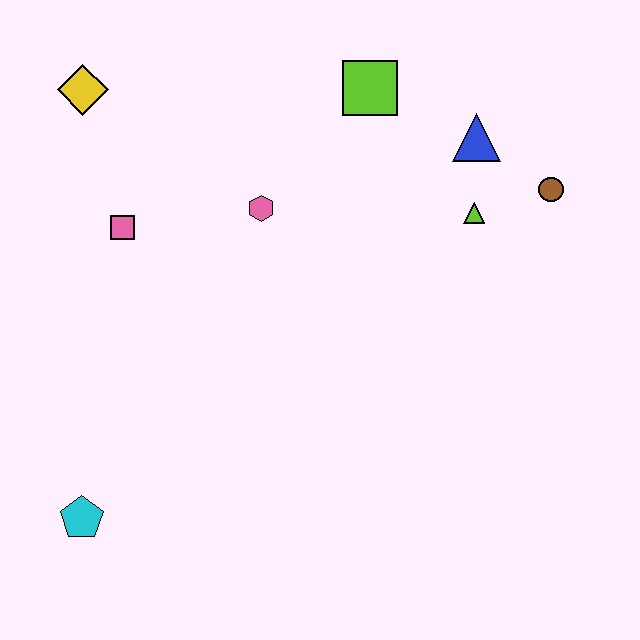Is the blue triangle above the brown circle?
Yes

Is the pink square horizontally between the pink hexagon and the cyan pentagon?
Yes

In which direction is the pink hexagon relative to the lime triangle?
The pink hexagon is to the left of the lime triangle.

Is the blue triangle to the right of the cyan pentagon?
Yes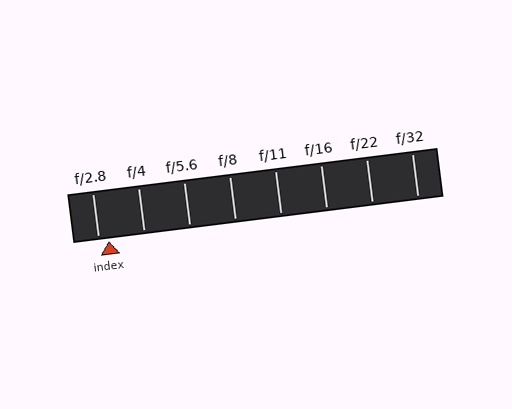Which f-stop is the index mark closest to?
The index mark is closest to f/2.8.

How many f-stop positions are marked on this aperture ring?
There are 8 f-stop positions marked.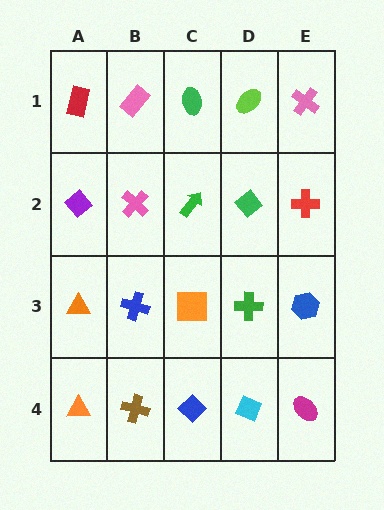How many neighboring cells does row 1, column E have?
2.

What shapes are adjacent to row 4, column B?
A blue cross (row 3, column B), an orange triangle (row 4, column A), a blue diamond (row 4, column C).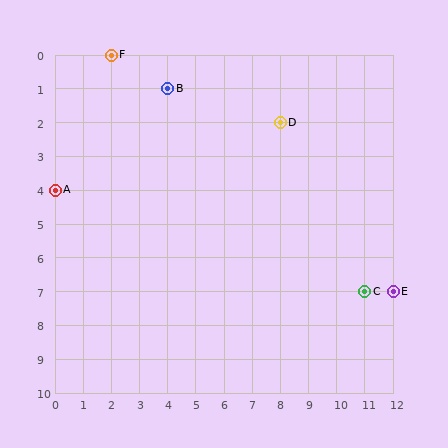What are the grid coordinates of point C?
Point C is at grid coordinates (11, 7).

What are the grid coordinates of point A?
Point A is at grid coordinates (0, 4).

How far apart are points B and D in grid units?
Points B and D are 4 columns and 1 row apart (about 4.1 grid units diagonally).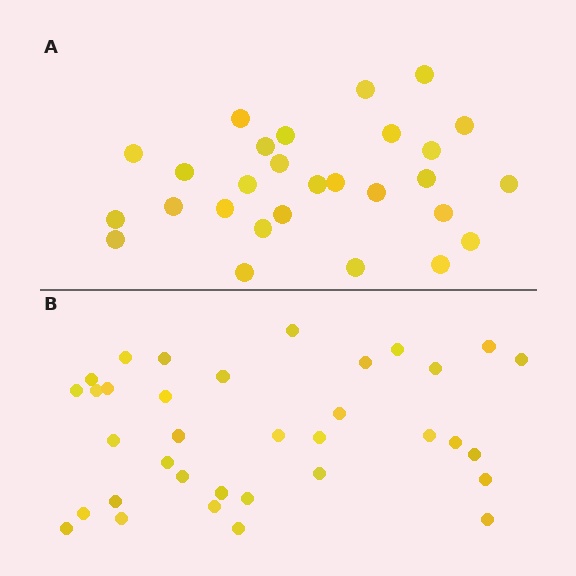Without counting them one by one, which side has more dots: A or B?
Region B (the bottom region) has more dots.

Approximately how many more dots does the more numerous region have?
Region B has roughly 8 or so more dots than region A.